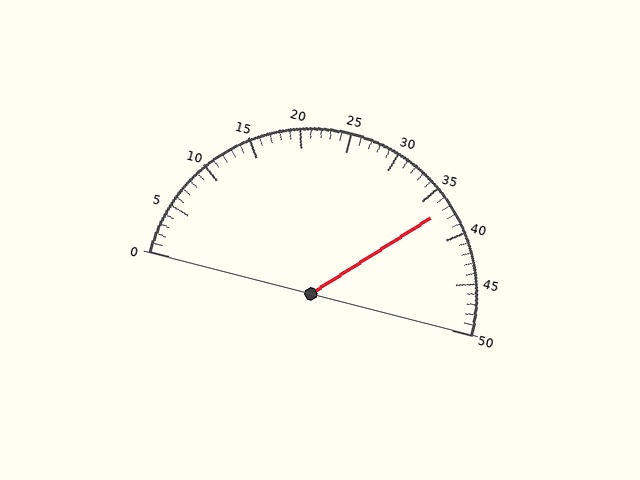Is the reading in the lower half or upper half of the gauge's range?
The reading is in the upper half of the range (0 to 50).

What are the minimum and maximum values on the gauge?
The gauge ranges from 0 to 50.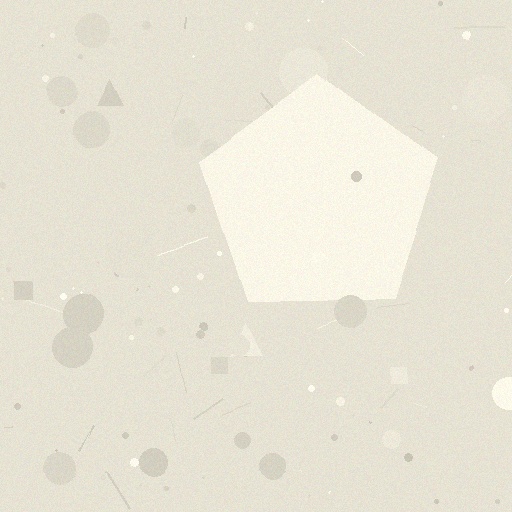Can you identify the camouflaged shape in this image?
The camouflaged shape is a pentagon.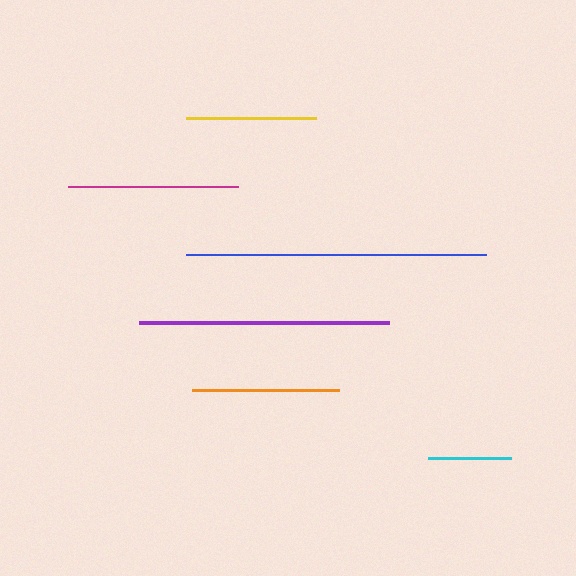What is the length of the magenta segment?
The magenta segment is approximately 170 pixels long.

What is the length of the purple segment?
The purple segment is approximately 250 pixels long.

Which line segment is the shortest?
The cyan line is the shortest at approximately 82 pixels.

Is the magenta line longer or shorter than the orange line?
The magenta line is longer than the orange line.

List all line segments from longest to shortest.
From longest to shortest: blue, purple, magenta, orange, yellow, cyan.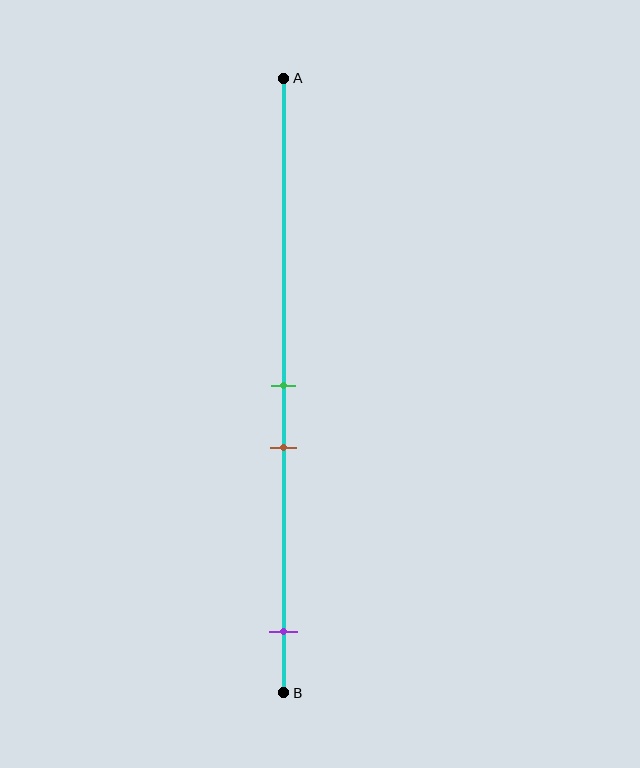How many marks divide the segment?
There are 3 marks dividing the segment.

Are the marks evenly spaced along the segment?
No, the marks are not evenly spaced.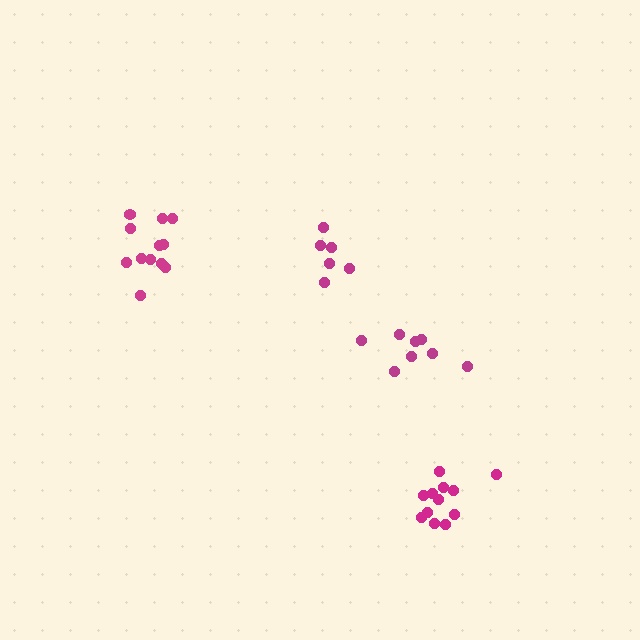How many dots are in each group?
Group 1: 8 dots, Group 2: 12 dots, Group 3: 6 dots, Group 4: 12 dots (38 total).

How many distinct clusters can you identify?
There are 4 distinct clusters.